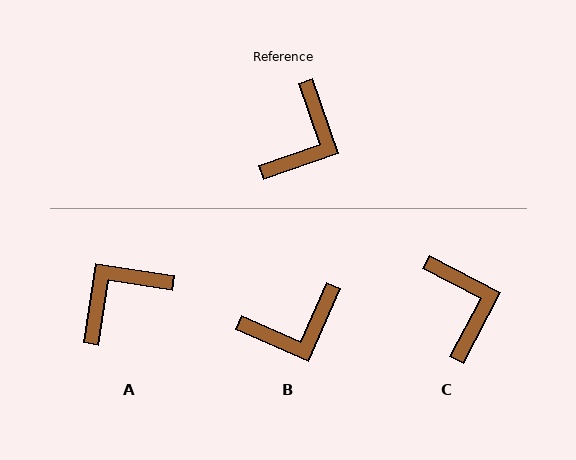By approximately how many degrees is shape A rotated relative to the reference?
Approximately 152 degrees counter-clockwise.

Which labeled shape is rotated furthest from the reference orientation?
A, about 152 degrees away.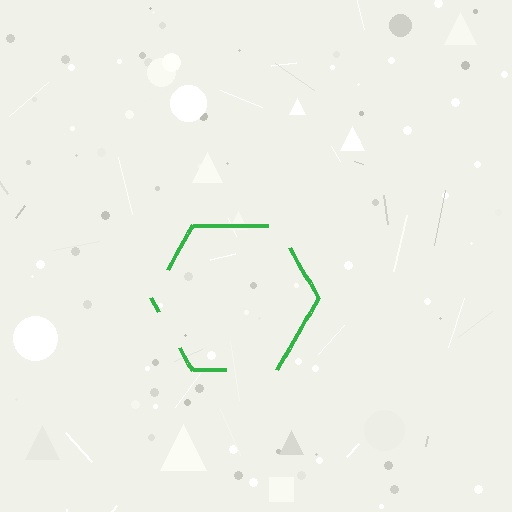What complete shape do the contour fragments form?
The contour fragments form a hexagon.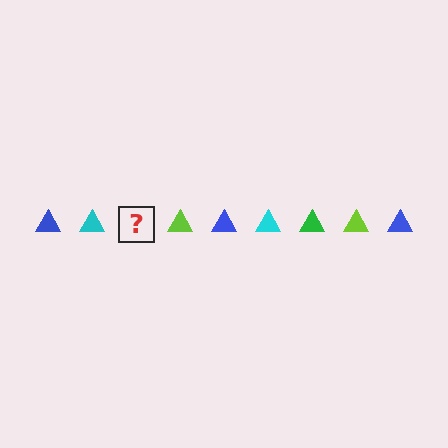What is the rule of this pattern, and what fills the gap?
The rule is that the pattern cycles through blue, cyan, green, lime triangles. The gap should be filled with a green triangle.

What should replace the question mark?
The question mark should be replaced with a green triangle.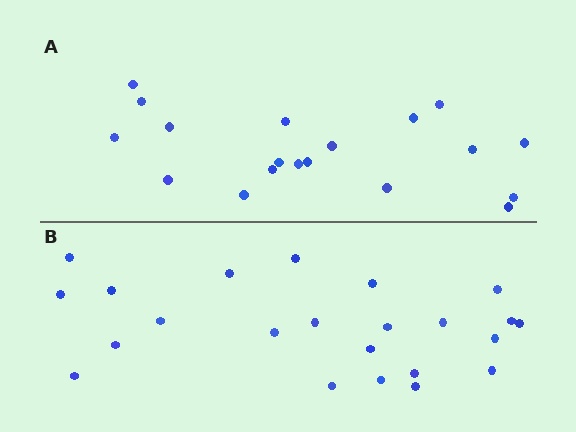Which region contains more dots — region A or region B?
Region B (the bottom region) has more dots.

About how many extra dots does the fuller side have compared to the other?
Region B has about 4 more dots than region A.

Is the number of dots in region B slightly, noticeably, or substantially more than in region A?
Region B has only slightly more — the two regions are fairly close. The ratio is roughly 1.2 to 1.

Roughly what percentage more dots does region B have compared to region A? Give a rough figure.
About 20% more.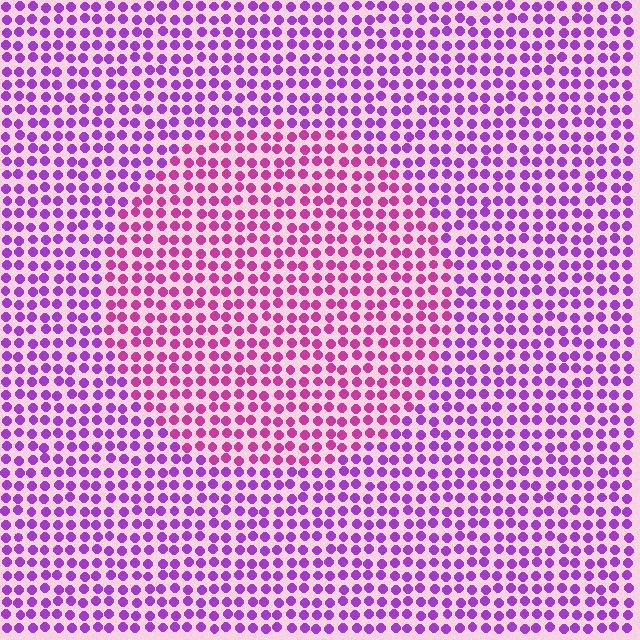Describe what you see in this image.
The image is filled with small purple elements in a uniform arrangement. A circle-shaped region is visible where the elements are tinted to a slightly different hue, forming a subtle color boundary.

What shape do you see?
I see a circle.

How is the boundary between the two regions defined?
The boundary is defined purely by a slight shift in hue (about 34 degrees). Spacing, size, and orientation are identical on both sides.